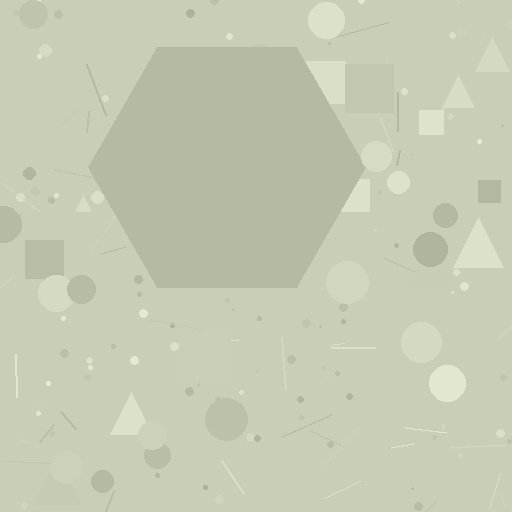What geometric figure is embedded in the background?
A hexagon is embedded in the background.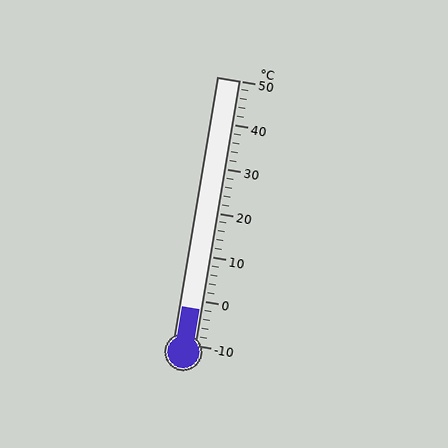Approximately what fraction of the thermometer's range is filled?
The thermometer is filled to approximately 15% of its range.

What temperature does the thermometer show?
The thermometer shows approximately -2°C.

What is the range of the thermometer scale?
The thermometer scale ranges from -10°C to 50°C.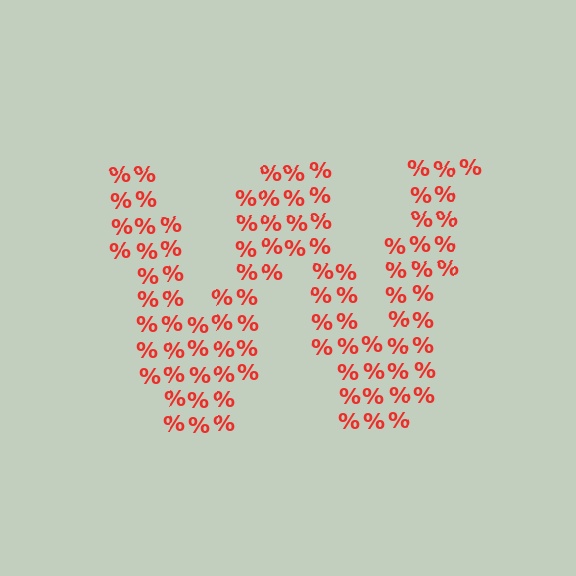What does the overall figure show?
The overall figure shows the letter W.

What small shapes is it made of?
It is made of small percent signs.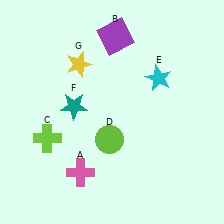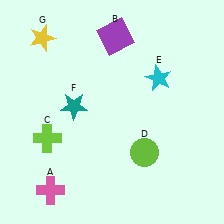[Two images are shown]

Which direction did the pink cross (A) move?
The pink cross (A) moved left.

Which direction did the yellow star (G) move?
The yellow star (G) moved left.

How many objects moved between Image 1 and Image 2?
3 objects moved between the two images.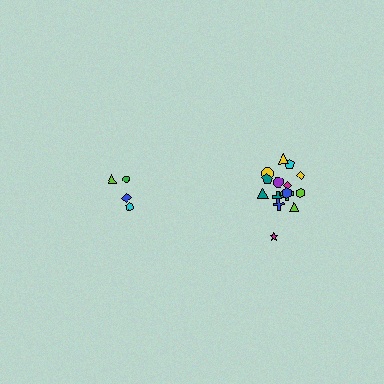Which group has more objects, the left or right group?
The right group.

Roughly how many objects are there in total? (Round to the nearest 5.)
Roughly 20 objects in total.